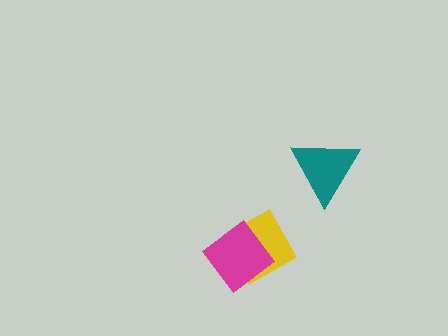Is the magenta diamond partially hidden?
No, no other shape covers it.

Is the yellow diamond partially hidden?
Yes, it is partially covered by another shape.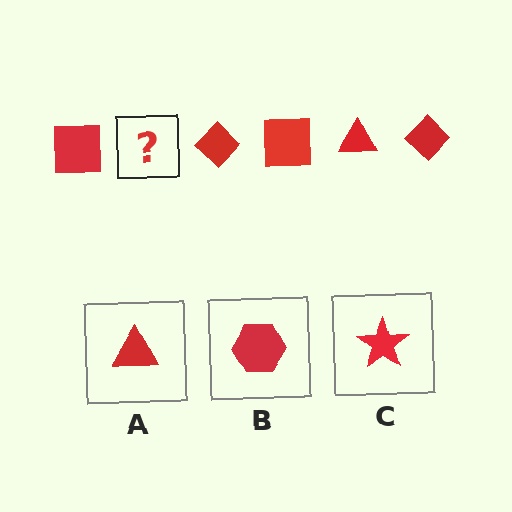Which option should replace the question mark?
Option A.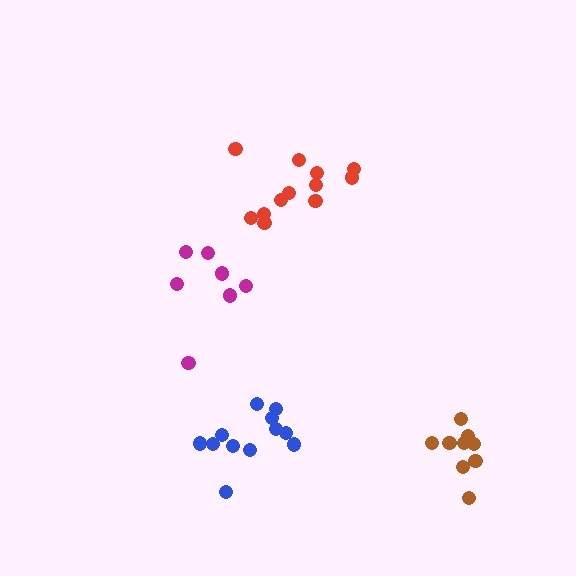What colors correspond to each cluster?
The clusters are colored: blue, magenta, brown, red.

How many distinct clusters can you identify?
There are 4 distinct clusters.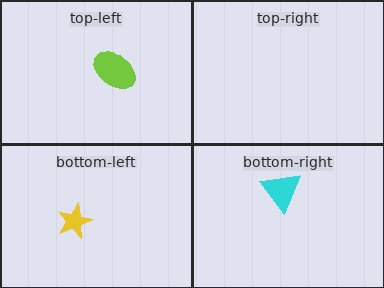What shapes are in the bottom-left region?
The yellow star.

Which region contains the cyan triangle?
The bottom-right region.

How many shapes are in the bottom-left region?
1.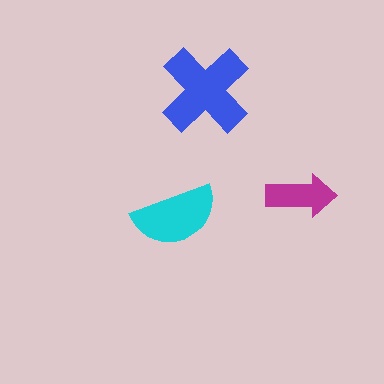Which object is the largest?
The blue cross.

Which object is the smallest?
The magenta arrow.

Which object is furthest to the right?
The magenta arrow is rightmost.